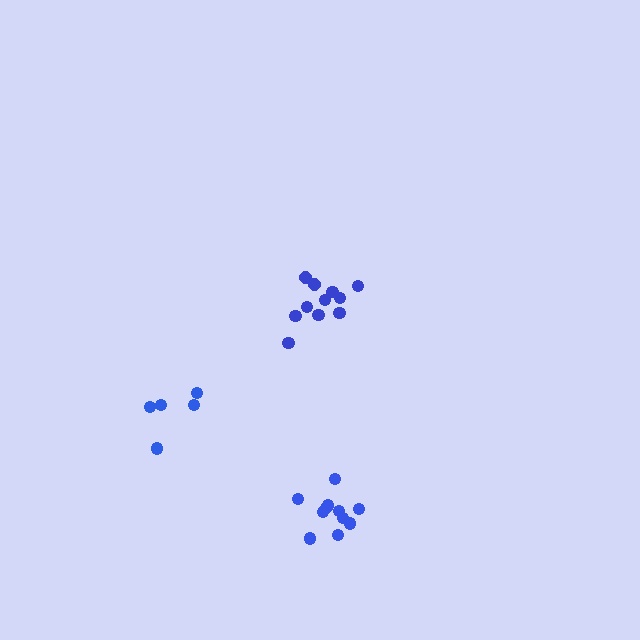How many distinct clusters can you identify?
There are 3 distinct clusters.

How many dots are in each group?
Group 1: 11 dots, Group 2: 11 dots, Group 3: 5 dots (27 total).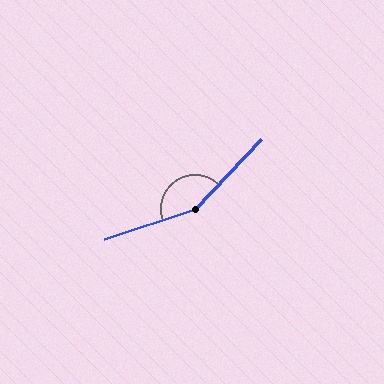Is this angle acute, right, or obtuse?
It is obtuse.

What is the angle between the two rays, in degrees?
Approximately 152 degrees.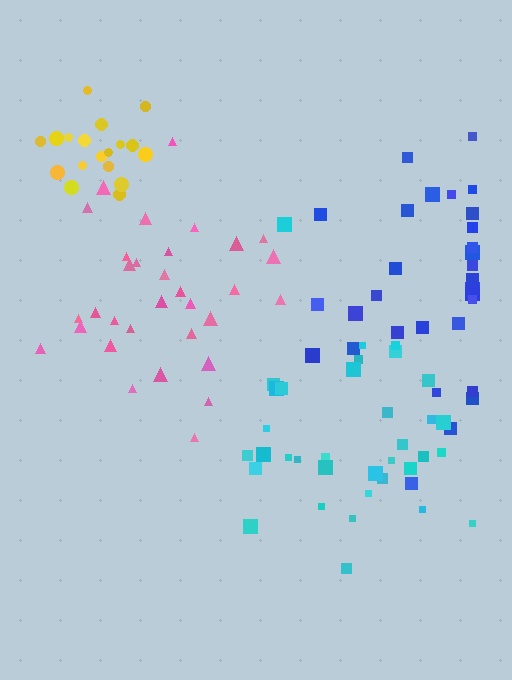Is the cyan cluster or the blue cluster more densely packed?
Cyan.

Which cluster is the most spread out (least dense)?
Blue.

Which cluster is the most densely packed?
Yellow.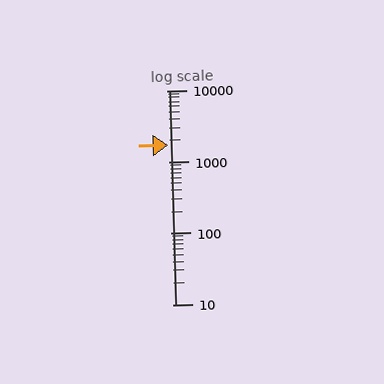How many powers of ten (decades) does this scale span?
The scale spans 3 decades, from 10 to 10000.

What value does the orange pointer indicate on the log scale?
The pointer indicates approximately 1700.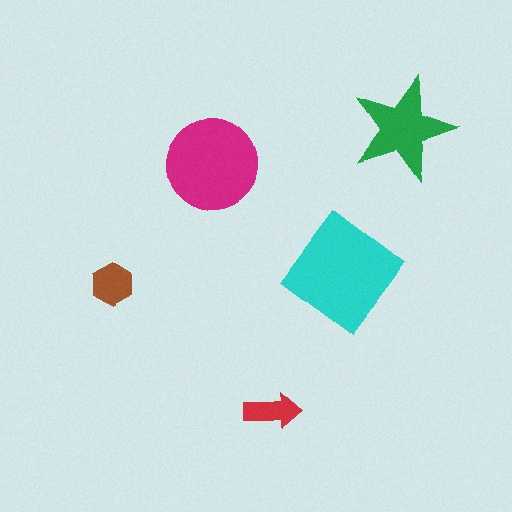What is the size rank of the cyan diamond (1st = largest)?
1st.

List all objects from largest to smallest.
The cyan diamond, the magenta circle, the green star, the brown hexagon, the red arrow.